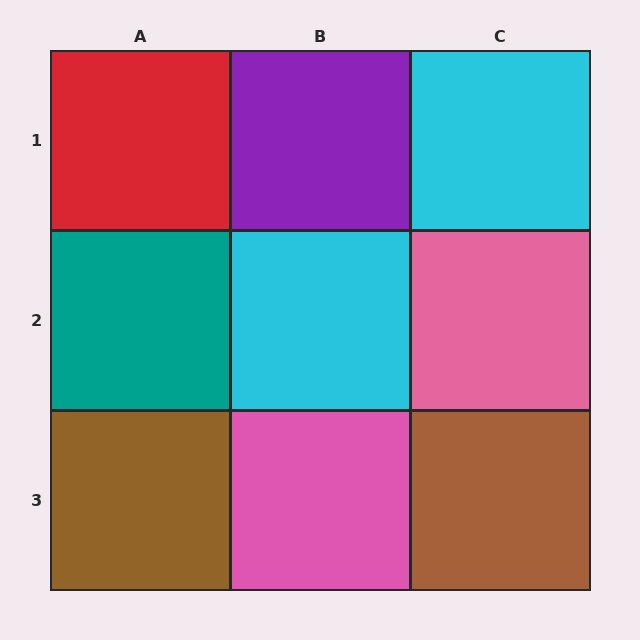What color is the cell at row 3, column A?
Brown.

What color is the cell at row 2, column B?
Cyan.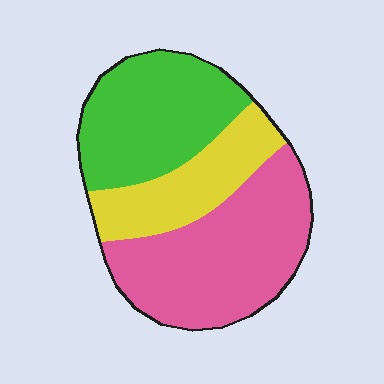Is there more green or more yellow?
Green.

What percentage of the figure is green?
Green covers 34% of the figure.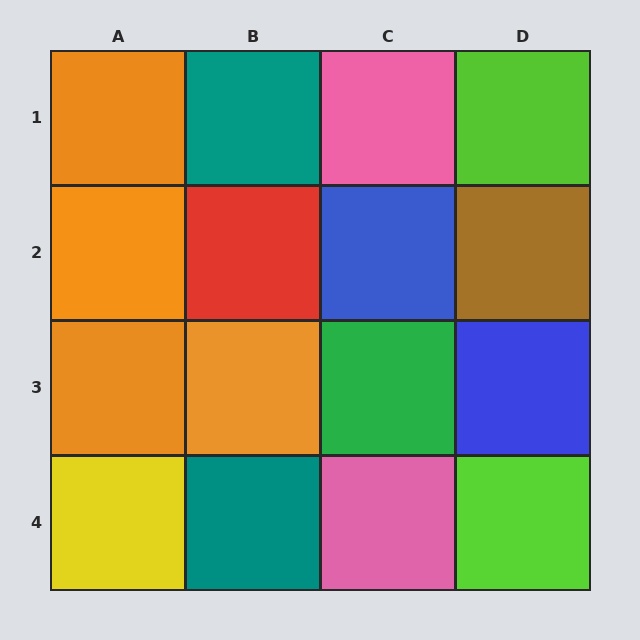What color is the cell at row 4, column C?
Pink.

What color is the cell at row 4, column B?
Teal.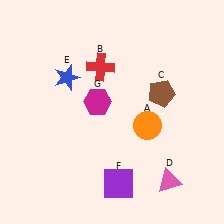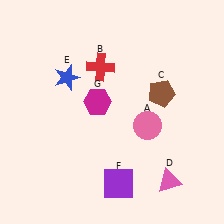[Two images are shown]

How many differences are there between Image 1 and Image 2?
There is 1 difference between the two images.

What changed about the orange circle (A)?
In Image 1, A is orange. In Image 2, it changed to pink.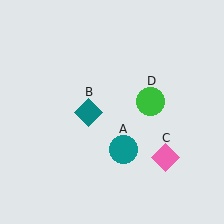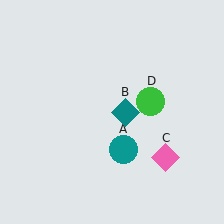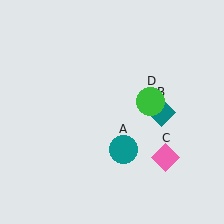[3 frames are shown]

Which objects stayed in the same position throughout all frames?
Teal circle (object A) and pink diamond (object C) and green circle (object D) remained stationary.